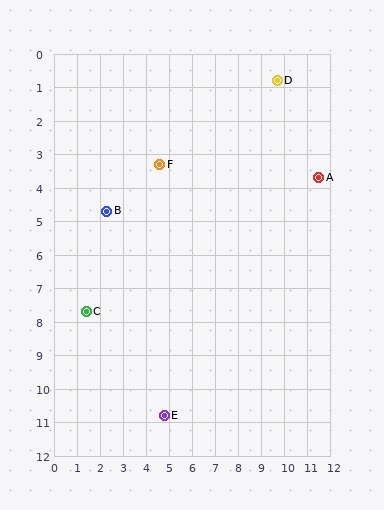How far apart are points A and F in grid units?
Points A and F are about 6.9 grid units apart.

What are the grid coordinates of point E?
Point E is at approximately (4.8, 10.8).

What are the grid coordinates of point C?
Point C is at approximately (1.4, 7.7).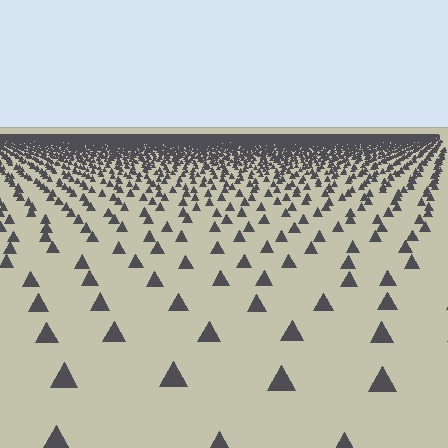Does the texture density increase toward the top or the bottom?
Density increases toward the top.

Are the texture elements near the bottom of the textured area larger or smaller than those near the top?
Larger. Near the bottom, elements are closer to the viewer and appear at a bigger on-screen size.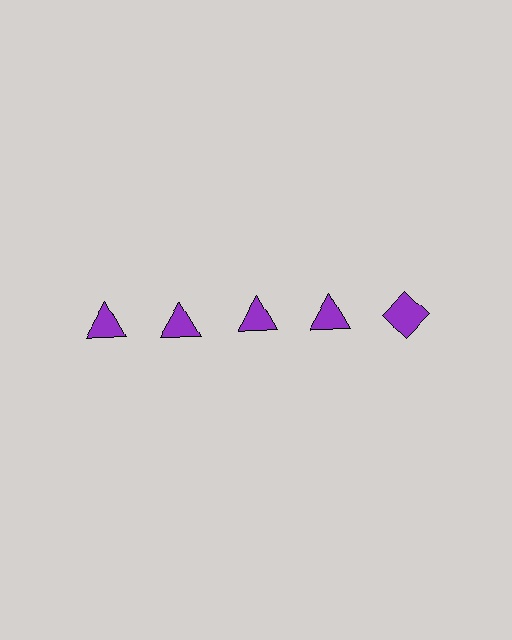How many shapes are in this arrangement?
There are 5 shapes arranged in a grid pattern.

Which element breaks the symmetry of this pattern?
The purple diamond in the top row, rightmost column breaks the symmetry. All other shapes are purple triangles.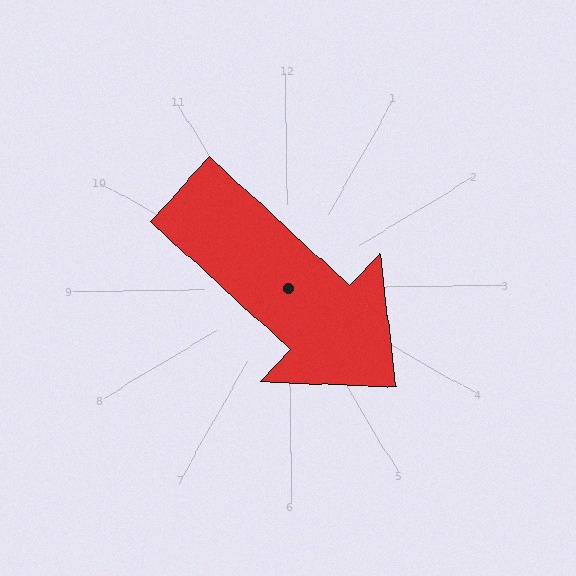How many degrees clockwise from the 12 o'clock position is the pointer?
Approximately 133 degrees.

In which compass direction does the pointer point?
Southeast.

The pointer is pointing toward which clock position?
Roughly 4 o'clock.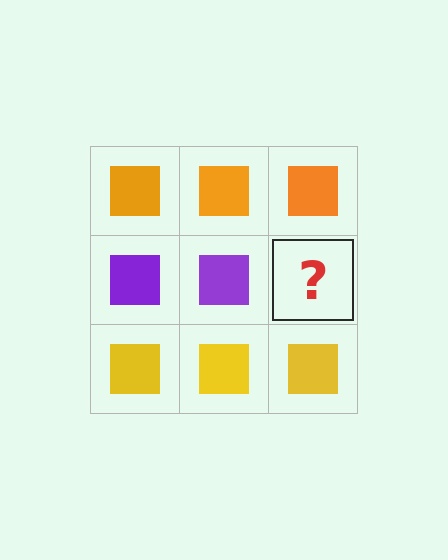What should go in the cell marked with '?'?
The missing cell should contain a purple square.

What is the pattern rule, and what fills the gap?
The rule is that each row has a consistent color. The gap should be filled with a purple square.